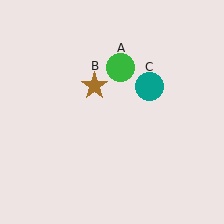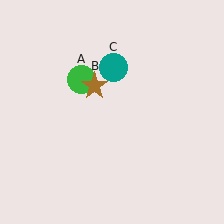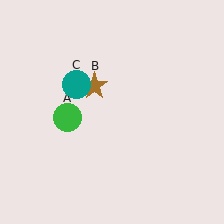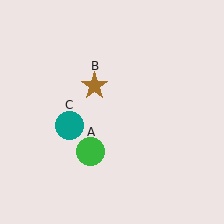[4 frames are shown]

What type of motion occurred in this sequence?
The green circle (object A), teal circle (object C) rotated counterclockwise around the center of the scene.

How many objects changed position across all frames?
2 objects changed position: green circle (object A), teal circle (object C).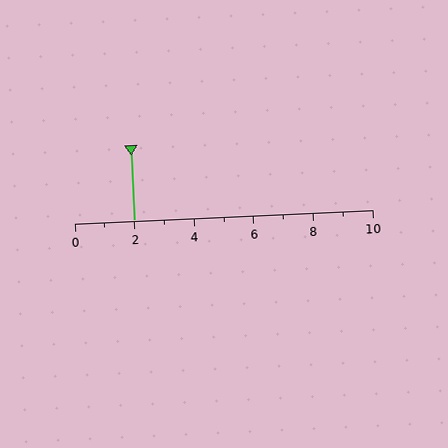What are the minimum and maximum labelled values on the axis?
The axis runs from 0 to 10.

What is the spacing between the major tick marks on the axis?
The major ticks are spaced 2 apart.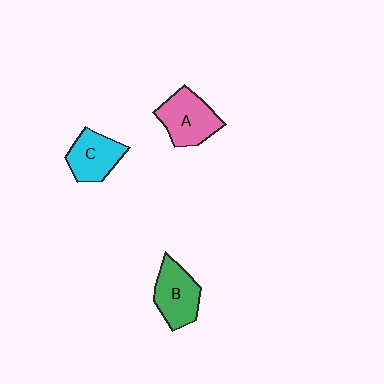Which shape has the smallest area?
Shape C (cyan).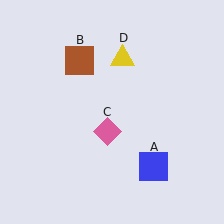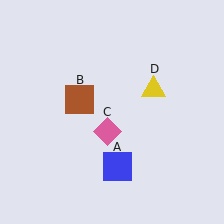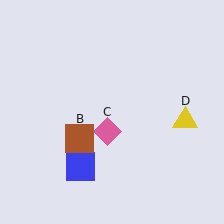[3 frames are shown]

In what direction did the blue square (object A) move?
The blue square (object A) moved left.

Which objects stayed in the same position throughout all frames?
Pink diamond (object C) remained stationary.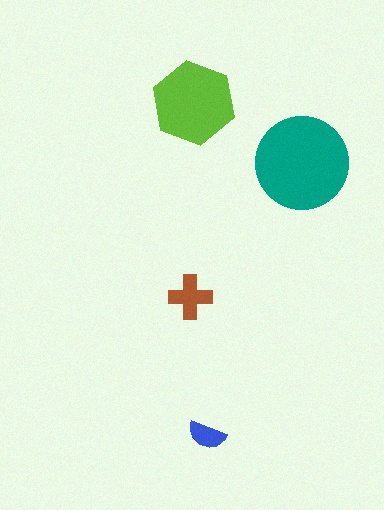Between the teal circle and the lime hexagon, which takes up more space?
The teal circle.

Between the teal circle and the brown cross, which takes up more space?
The teal circle.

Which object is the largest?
The teal circle.